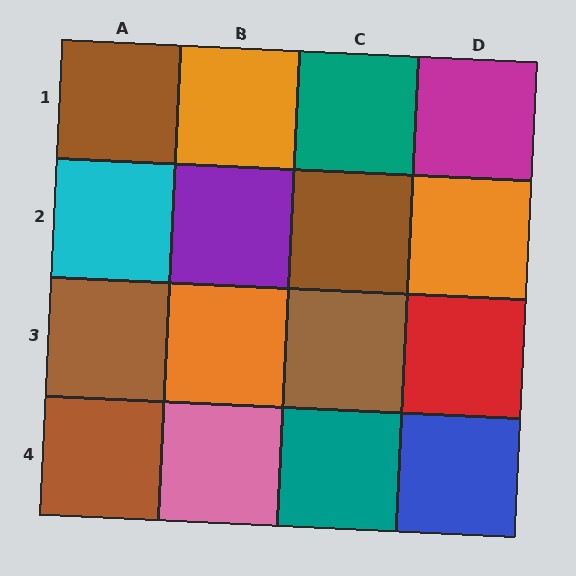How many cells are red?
1 cell is red.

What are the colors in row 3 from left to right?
Brown, orange, brown, red.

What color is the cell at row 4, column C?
Teal.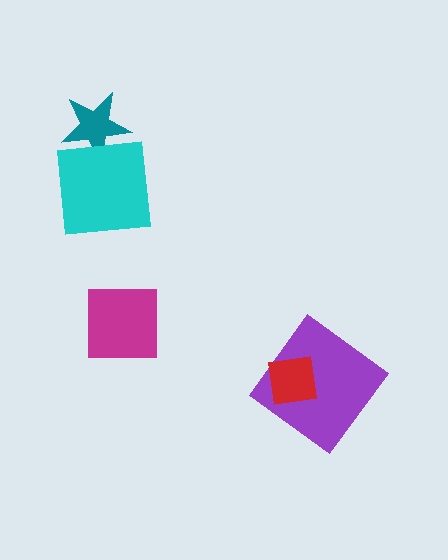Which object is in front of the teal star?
The cyan square is in front of the teal star.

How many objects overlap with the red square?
1 object overlaps with the red square.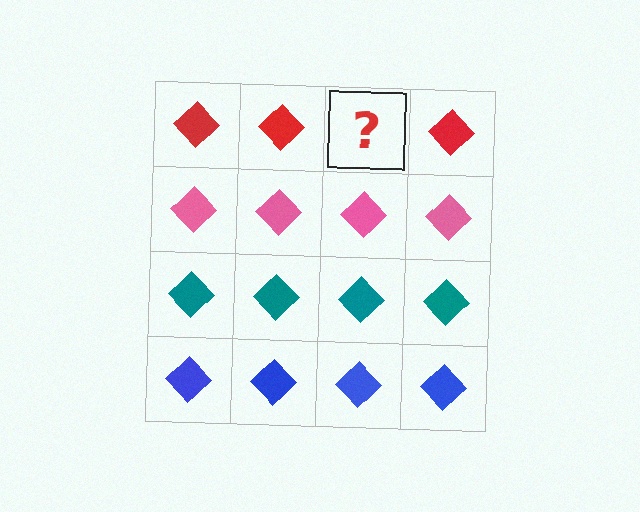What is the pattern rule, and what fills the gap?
The rule is that each row has a consistent color. The gap should be filled with a red diamond.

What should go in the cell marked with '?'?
The missing cell should contain a red diamond.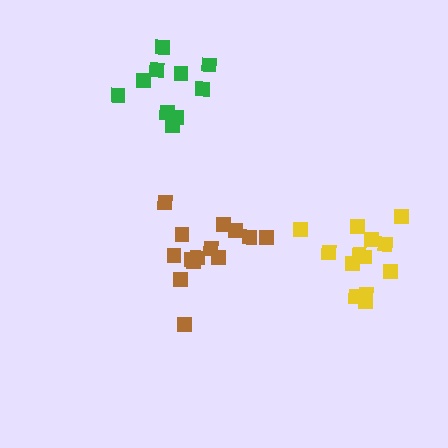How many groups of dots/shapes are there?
There are 3 groups.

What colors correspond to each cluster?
The clusters are colored: yellow, brown, green.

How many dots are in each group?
Group 1: 13 dots, Group 2: 14 dots, Group 3: 10 dots (37 total).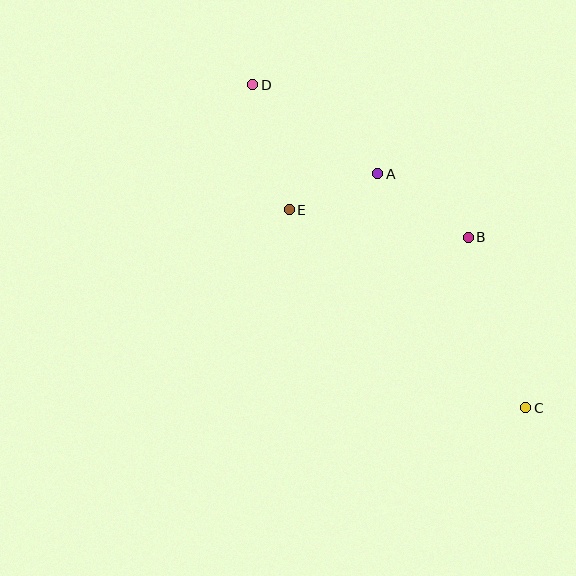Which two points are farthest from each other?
Points C and D are farthest from each other.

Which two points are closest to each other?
Points A and E are closest to each other.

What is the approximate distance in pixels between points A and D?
The distance between A and D is approximately 153 pixels.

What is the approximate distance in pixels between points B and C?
The distance between B and C is approximately 180 pixels.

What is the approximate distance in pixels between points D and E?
The distance between D and E is approximately 130 pixels.